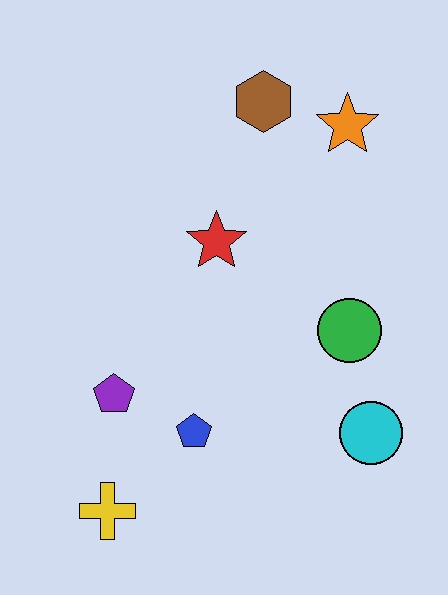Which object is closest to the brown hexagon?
The orange star is closest to the brown hexagon.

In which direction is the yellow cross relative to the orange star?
The yellow cross is below the orange star.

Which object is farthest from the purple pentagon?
The orange star is farthest from the purple pentagon.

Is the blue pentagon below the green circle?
Yes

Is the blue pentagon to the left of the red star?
Yes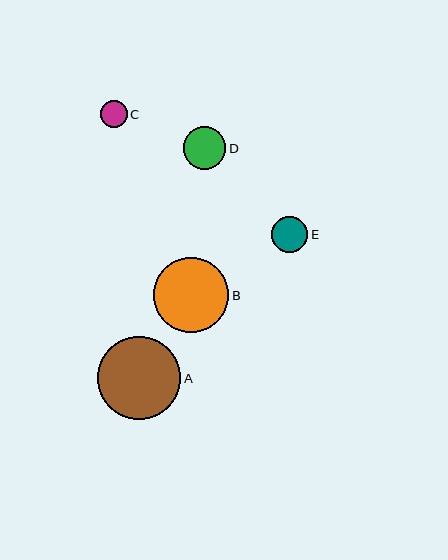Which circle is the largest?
Circle A is the largest with a size of approximately 83 pixels.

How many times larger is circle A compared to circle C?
Circle A is approximately 3.1 times the size of circle C.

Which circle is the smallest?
Circle C is the smallest with a size of approximately 27 pixels.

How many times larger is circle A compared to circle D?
Circle A is approximately 2.0 times the size of circle D.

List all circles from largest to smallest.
From largest to smallest: A, B, D, E, C.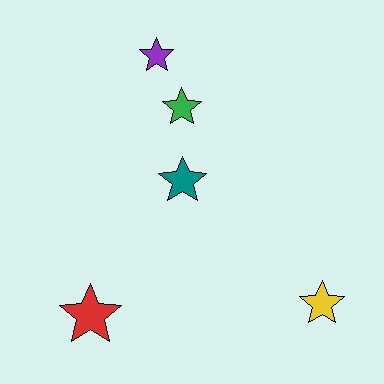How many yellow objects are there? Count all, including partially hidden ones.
There is 1 yellow object.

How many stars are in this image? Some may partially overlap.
There are 5 stars.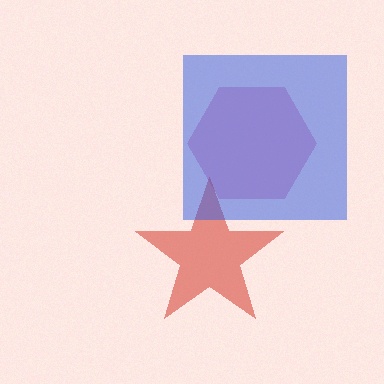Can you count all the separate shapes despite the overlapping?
Yes, there are 3 separate shapes.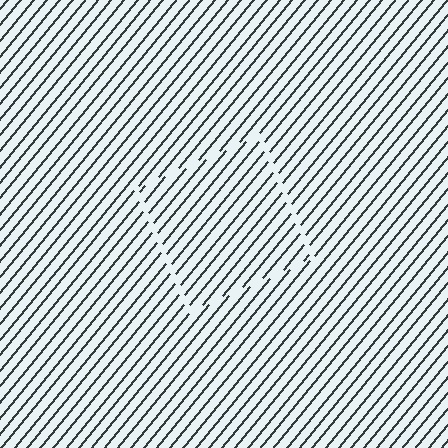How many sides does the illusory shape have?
4 sides — the line-ends trace a square.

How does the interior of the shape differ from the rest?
The interior of the shape contains the same grating, shifted by half a period — the contour is defined by the phase discontinuity where line-ends from the inner and outer gratings abut.